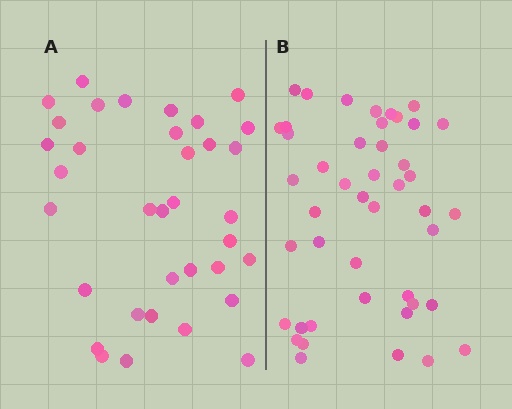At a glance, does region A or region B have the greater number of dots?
Region B (the right region) has more dots.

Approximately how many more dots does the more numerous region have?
Region B has roughly 10 or so more dots than region A.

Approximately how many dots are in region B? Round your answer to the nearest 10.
About 40 dots. (The exact count is 45, which rounds to 40.)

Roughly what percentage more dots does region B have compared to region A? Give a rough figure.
About 30% more.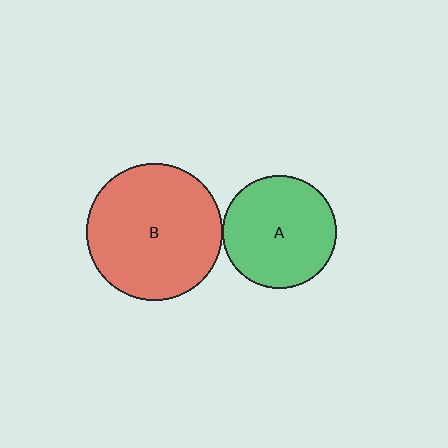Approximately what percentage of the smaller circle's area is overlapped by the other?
Approximately 5%.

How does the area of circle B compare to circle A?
Approximately 1.4 times.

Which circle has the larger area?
Circle B (red).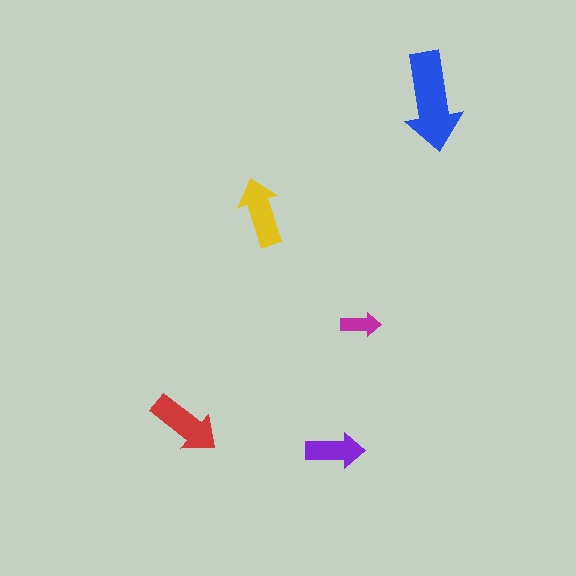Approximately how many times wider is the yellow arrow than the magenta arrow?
About 1.5 times wider.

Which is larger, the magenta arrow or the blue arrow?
The blue one.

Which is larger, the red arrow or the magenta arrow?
The red one.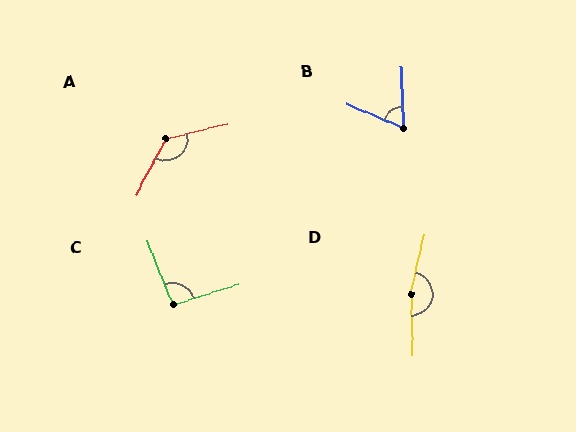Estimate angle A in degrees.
Approximately 132 degrees.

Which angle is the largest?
D, at approximately 165 degrees.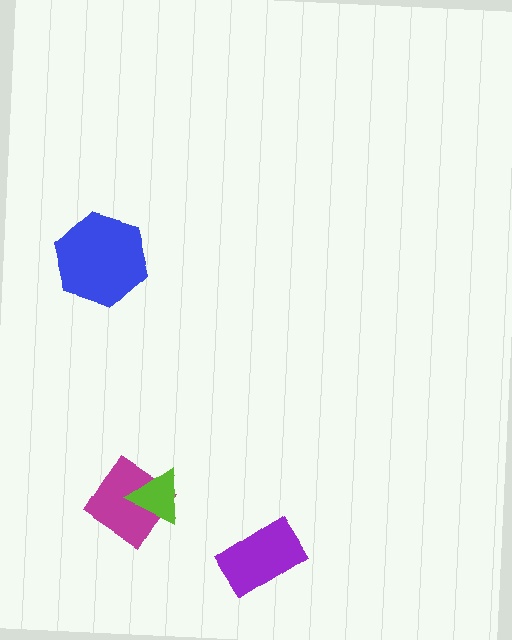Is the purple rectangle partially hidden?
No, no other shape covers it.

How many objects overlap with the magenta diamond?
1 object overlaps with the magenta diamond.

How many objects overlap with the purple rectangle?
0 objects overlap with the purple rectangle.